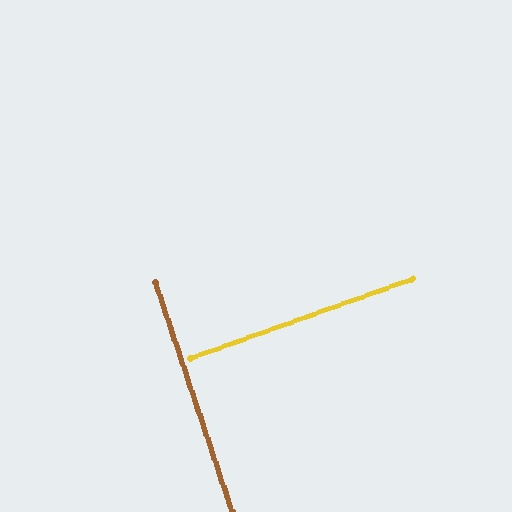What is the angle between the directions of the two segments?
Approximately 89 degrees.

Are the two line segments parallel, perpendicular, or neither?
Perpendicular — they meet at approximately 89°.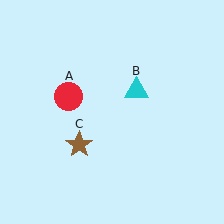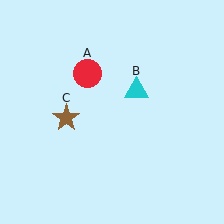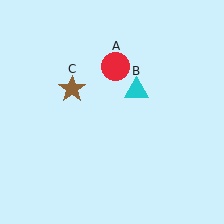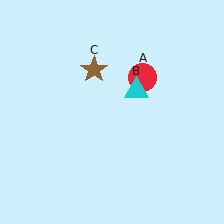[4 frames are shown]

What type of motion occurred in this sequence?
The red circle (object A), brown star (object C) rotated clockwise around the center of the scene.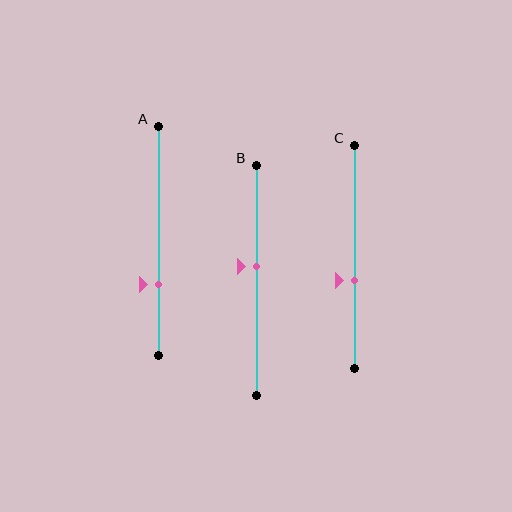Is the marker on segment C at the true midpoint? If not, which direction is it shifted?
No, the marker on segment C is shifted downward by about 10% of the segment length.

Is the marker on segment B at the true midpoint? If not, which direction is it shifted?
No, the marker on segment B is shifted upward by about 6% of the segment length.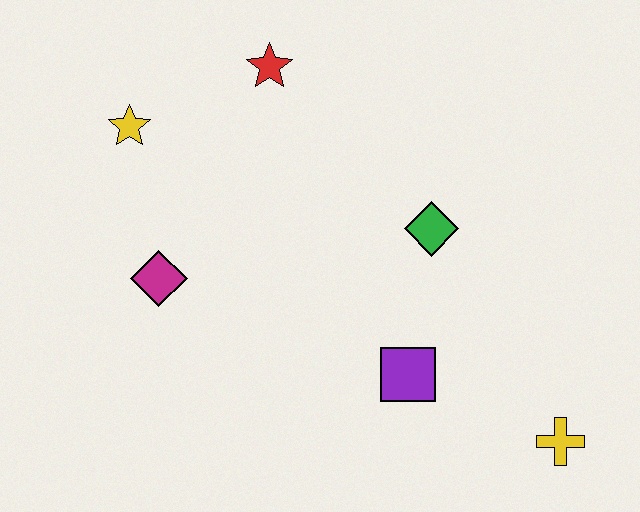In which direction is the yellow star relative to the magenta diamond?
The yellow star is above the magenta diamond.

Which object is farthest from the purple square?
The yellow star is farthest from the purple square.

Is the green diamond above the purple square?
Yes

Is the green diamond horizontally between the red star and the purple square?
No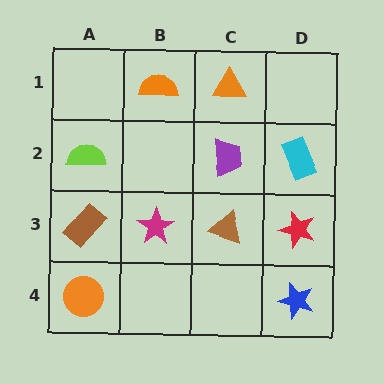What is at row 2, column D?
A cyan rectangle.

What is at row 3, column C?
A brown triangle.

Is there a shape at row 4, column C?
No, that cell is empty.